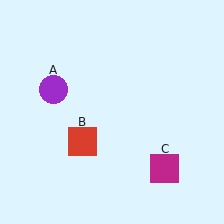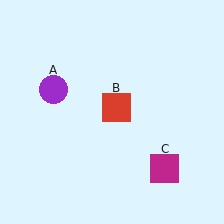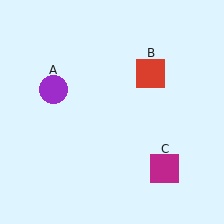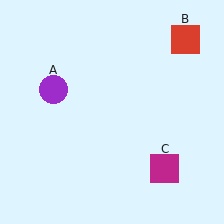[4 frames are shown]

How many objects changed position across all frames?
1 object changed position: red square (object B).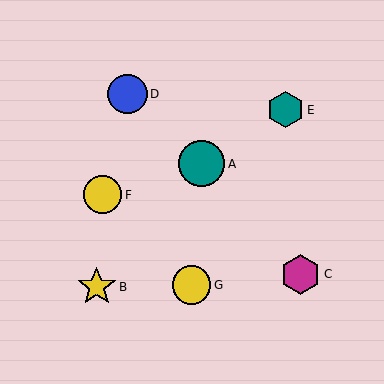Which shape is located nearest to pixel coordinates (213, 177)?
The teal circle (labeled A) at (201, 164) is nearest to that location.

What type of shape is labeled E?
Shape E is a teal hexagon.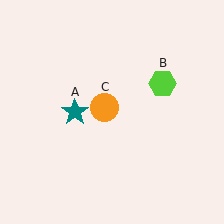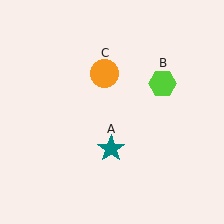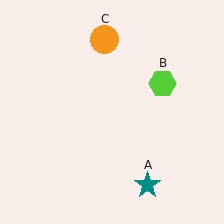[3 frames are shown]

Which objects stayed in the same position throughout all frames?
Lime hexagon (object B) remained stationary.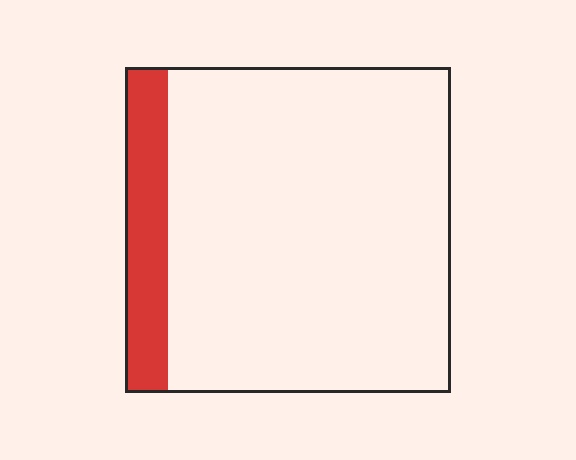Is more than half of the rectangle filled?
No.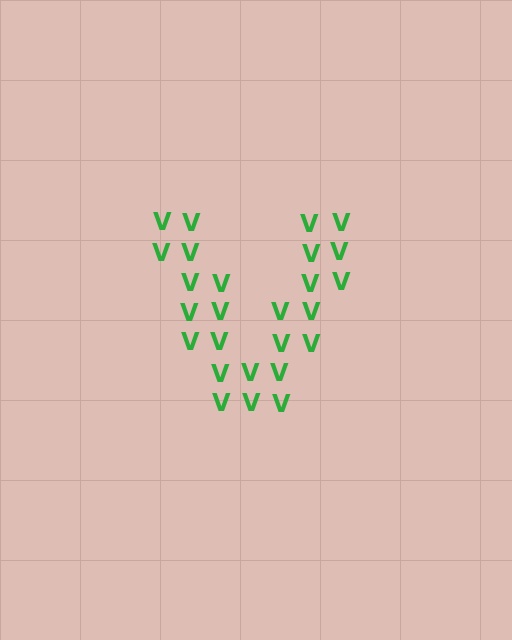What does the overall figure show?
The overall figure shows the letter V.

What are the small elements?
The small elements are letter V's.